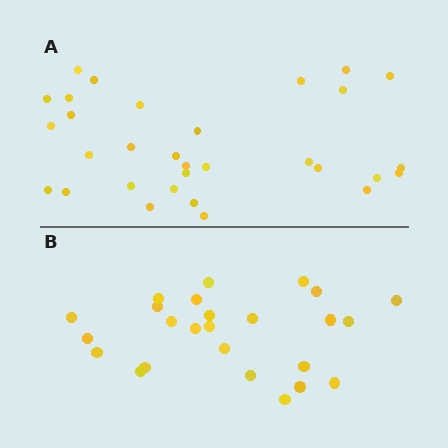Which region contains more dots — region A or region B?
Region A (the top region) has more dots.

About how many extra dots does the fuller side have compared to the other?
Region A has about 6 more dots than region B.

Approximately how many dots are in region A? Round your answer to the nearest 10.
About 30 dots. (The exact count is 31, which rounds to 30.)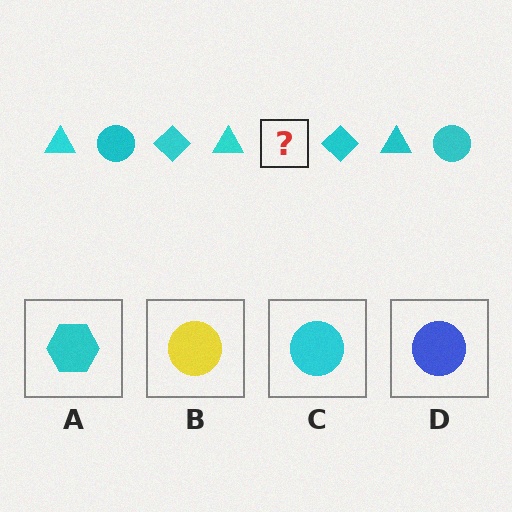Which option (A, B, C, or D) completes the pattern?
C.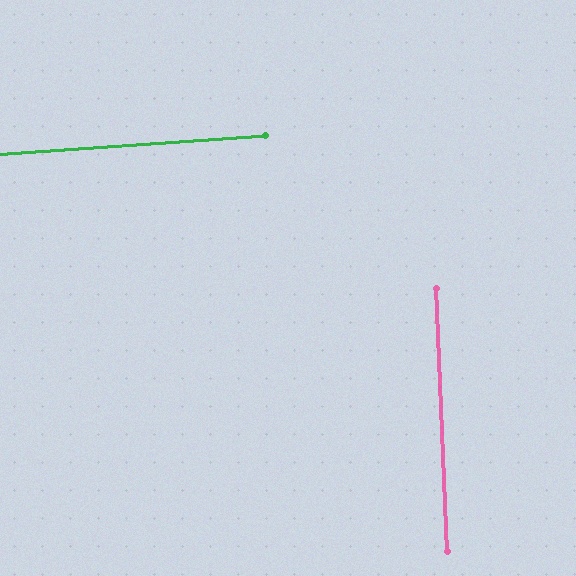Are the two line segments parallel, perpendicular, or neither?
Perpendicular — they meet at approximately 88°.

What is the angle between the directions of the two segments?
Approximately 88 degrees.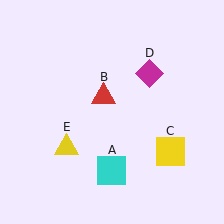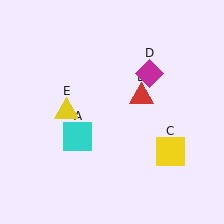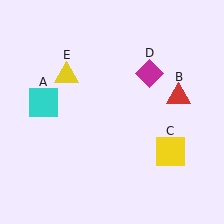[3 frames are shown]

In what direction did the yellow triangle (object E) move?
The yellow triangle (object E) moved up.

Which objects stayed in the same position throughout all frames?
Yellow square (object C) and magenta diamond (object D) remained stationary.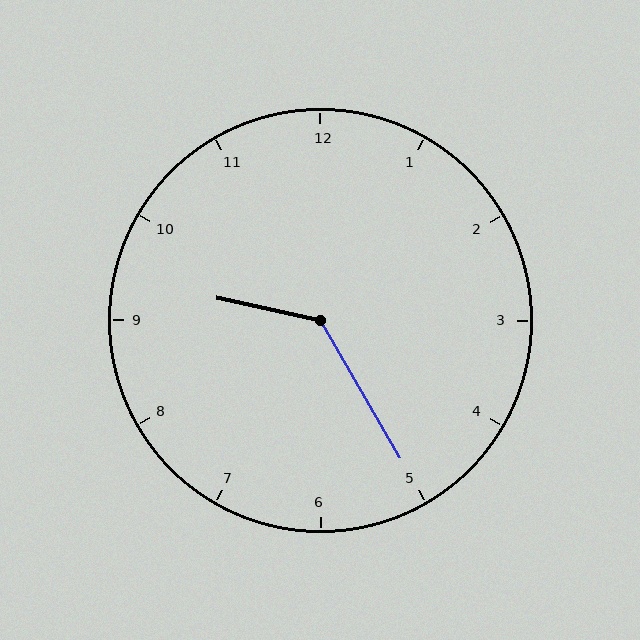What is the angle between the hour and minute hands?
Approximately 132 degrees.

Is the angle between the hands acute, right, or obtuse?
It is obtuse.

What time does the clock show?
9:25.